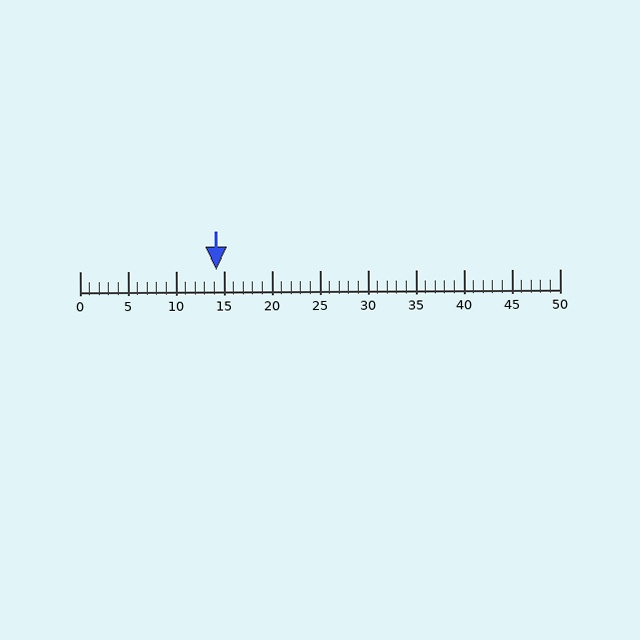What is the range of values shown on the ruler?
The ruler shows values from 0 to 50.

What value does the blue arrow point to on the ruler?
The blue arrow points to approximately 14.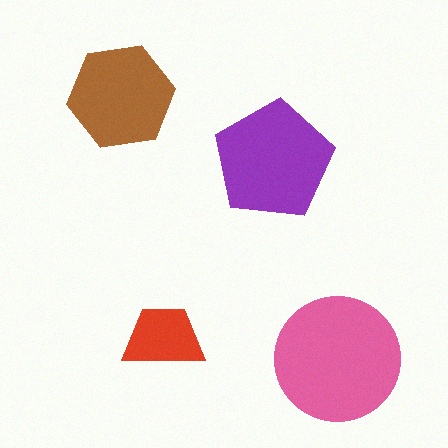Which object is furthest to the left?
The brown hexagon is leftmost.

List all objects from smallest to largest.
The red trapezoid, the brown hexagon, the purple pentagon, the pink circle.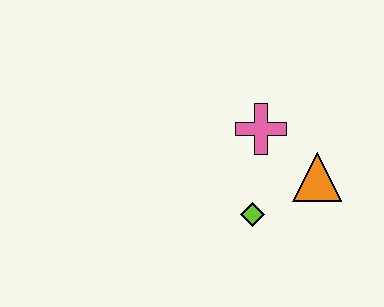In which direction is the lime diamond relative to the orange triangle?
The lime diamond is to the left of the orange triangle.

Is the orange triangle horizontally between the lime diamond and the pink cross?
No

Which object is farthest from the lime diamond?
The pink cross is farthest from the lime diamond.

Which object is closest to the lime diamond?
The orange triangle is closest to the lime diamond.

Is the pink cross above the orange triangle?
Yes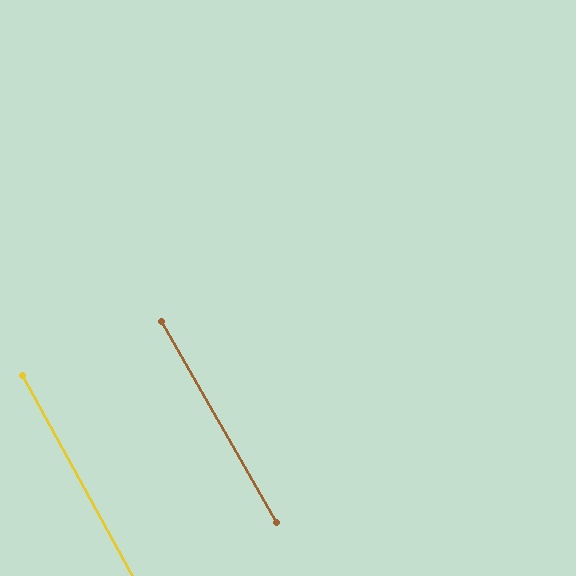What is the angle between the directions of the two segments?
Approximately 1 degree.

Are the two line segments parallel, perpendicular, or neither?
Parallel — their directions differ by only 1.1°.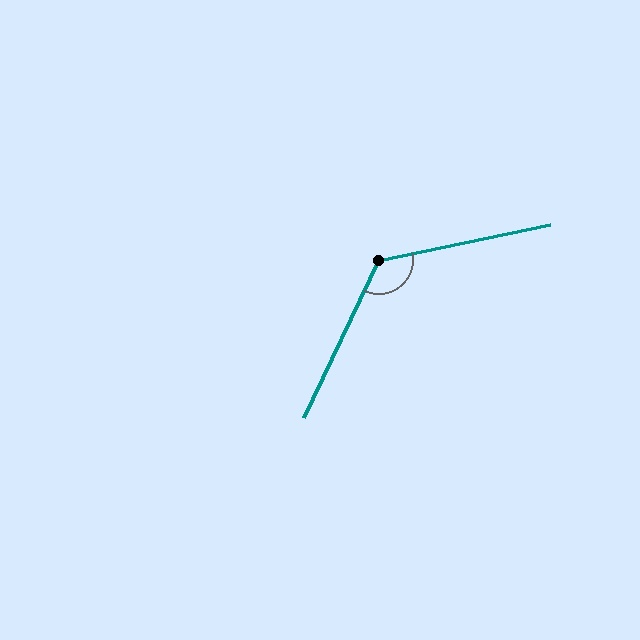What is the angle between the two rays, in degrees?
Approximately 127 degrees.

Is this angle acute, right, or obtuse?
It is obtuse.